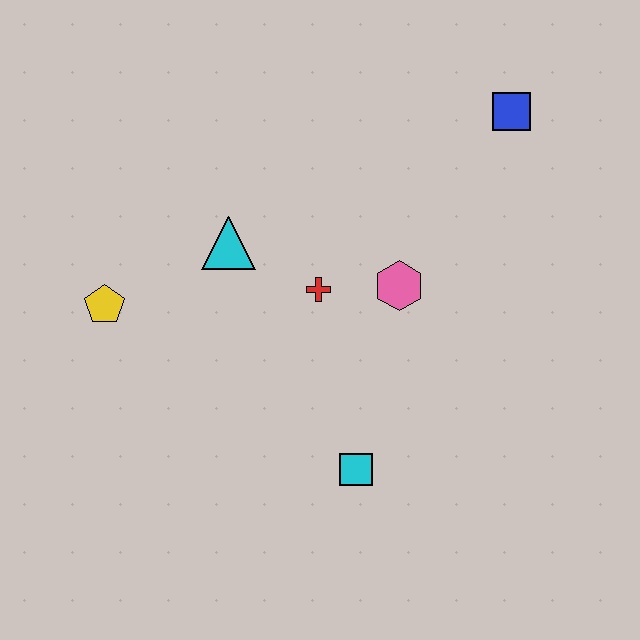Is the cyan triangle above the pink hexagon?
Yes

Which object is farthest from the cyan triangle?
The blue square is farthest from the cyan triangle.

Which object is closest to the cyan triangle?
The red cross is closest to the cyan triangle.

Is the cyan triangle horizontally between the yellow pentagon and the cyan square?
Yes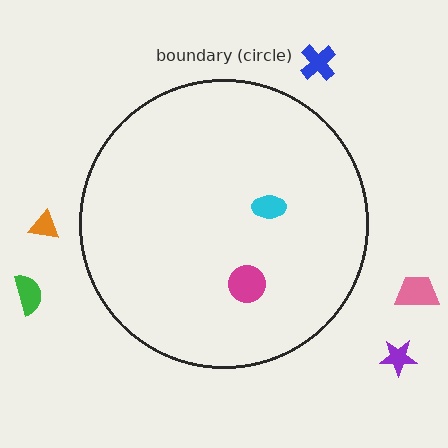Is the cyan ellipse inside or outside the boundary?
Inside.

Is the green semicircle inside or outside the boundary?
Outside.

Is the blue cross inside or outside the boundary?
Outside.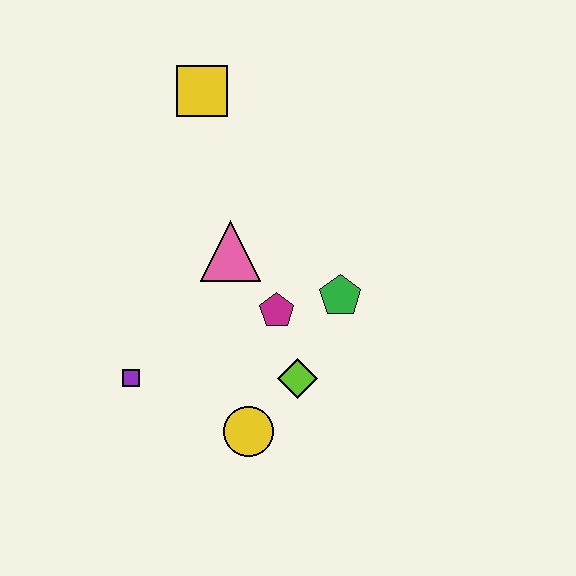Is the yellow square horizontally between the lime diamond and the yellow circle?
No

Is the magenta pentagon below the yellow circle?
No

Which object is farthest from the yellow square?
The yellow circle is farthest from the yellow square.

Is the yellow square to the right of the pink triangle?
No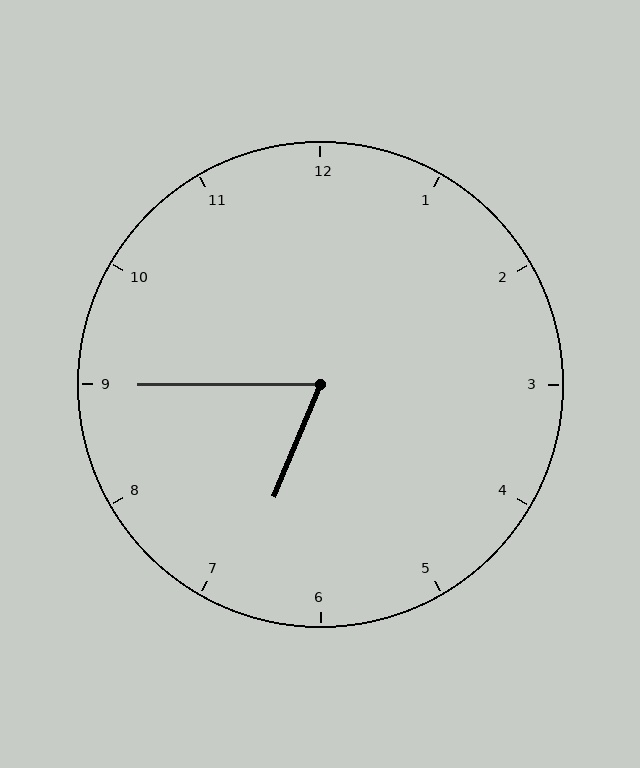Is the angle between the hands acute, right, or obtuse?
It is acute.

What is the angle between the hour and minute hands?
Approximately 68 degrees.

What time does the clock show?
6:45.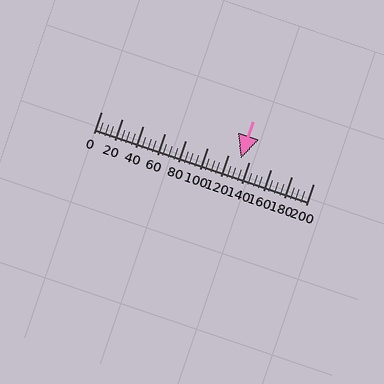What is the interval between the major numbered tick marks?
The major tick marks are spaced 20 units apart.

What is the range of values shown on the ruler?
The ruler shows values from 0 to 200.